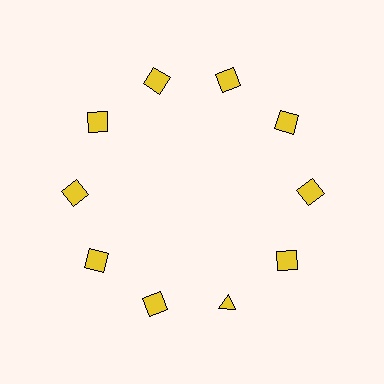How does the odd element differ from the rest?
It has a different shape: triangle instead of square.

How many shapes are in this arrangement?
There are 10 shapes arranged in a ring pattern.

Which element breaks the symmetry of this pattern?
The yellow triangle at roughly the 5 o'clock position breaks the symmetry. All other shapes are yellow squares.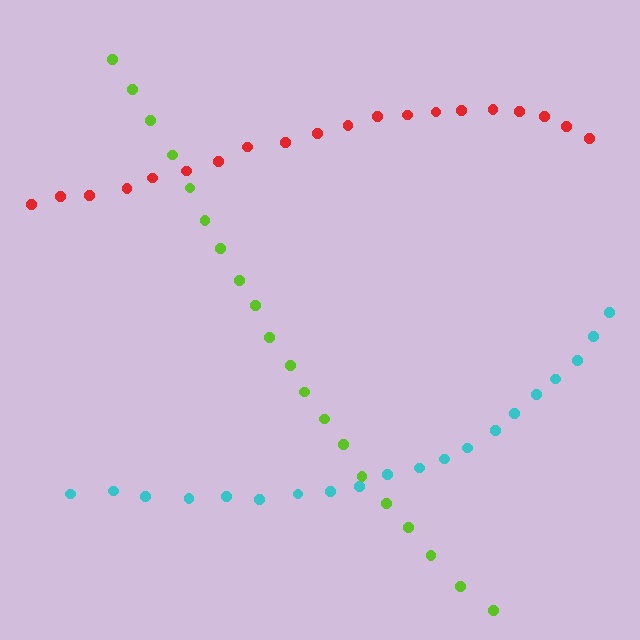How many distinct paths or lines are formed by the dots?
There are 3 distinct paths.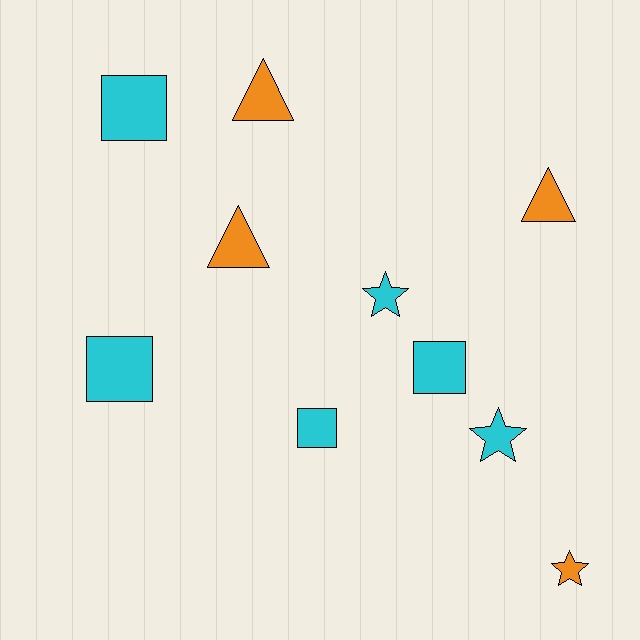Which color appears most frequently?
Cyan, with 6 objects.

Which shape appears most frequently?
Square, with 4 objects.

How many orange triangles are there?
There are 3 orange triangles.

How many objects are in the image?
There are 10 objects.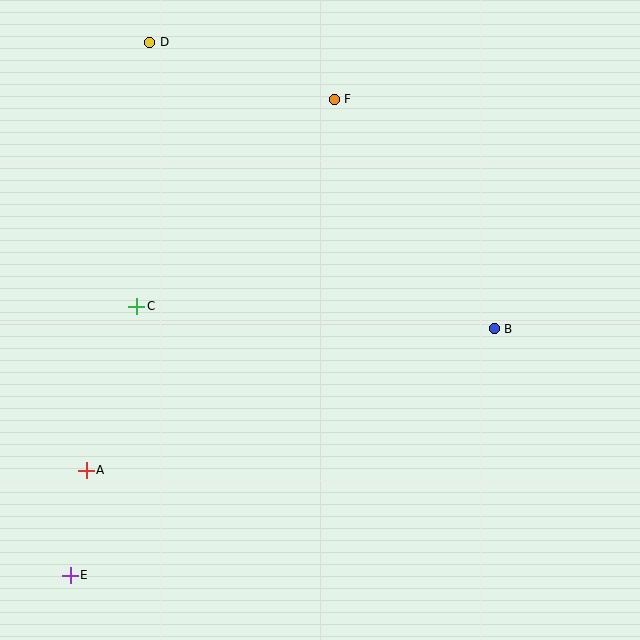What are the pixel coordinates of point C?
Point C is at (137, 306).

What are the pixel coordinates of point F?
Point F is at (334, 99).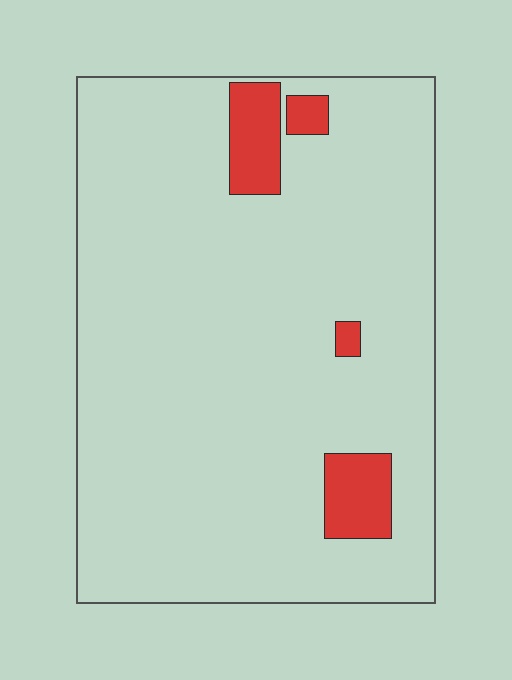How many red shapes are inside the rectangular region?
4.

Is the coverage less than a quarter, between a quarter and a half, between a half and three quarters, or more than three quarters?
Less than a quarter.